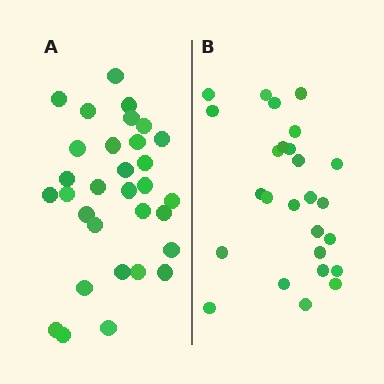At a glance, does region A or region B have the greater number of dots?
Region A (the left region) has more dots.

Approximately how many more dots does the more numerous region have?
Region A has about 5 more dots than region B.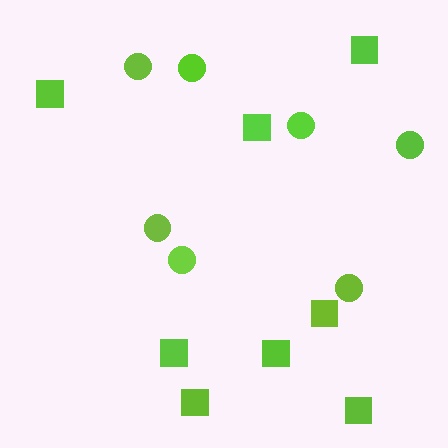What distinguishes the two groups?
There are 2 groups: one group of squares (8) and one group of circles (7).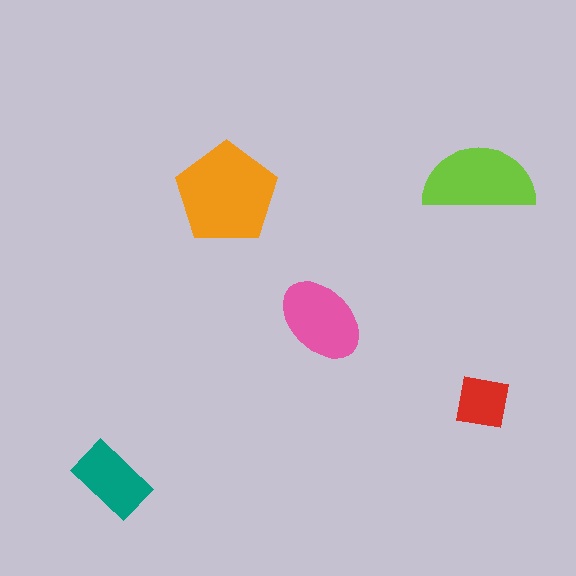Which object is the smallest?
The red square.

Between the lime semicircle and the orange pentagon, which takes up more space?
The orange pentagon.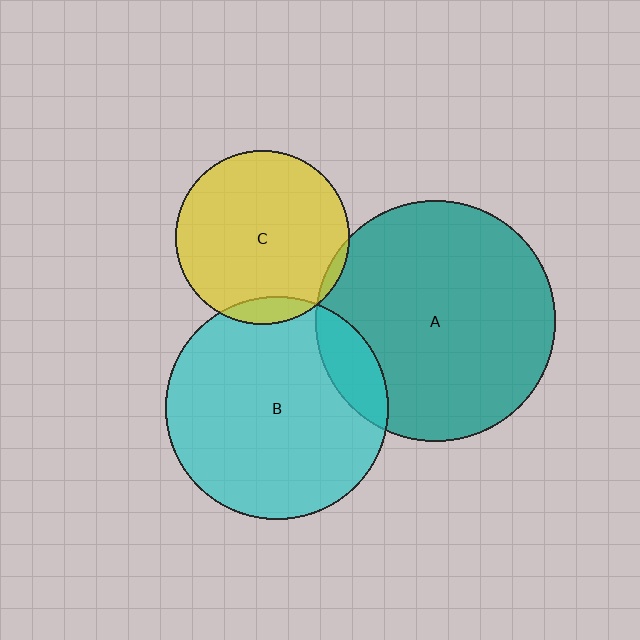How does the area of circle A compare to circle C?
Approximately 1.9 times.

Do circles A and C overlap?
Yes.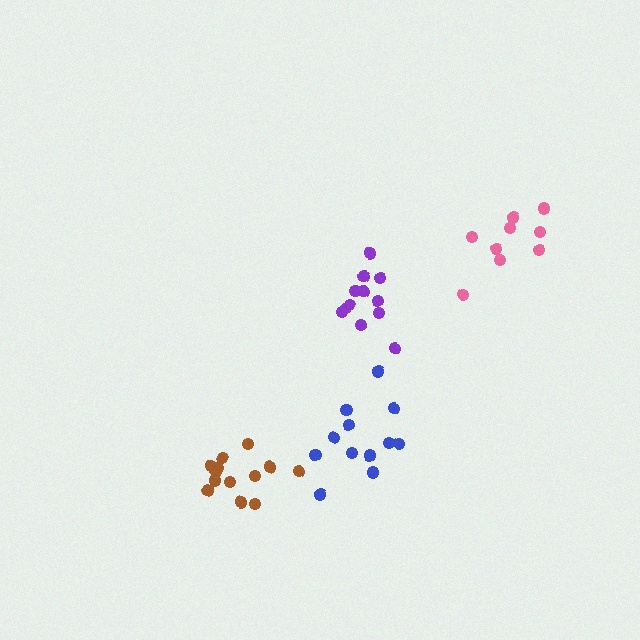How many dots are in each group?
Group 1: 9 dots, Group 2: 13 dots, Group 3: 12 dots, Group 4: 12 dots (46 total).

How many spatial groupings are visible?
There are 4 spatial groupings.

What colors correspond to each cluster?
The clusters are colored: pink, brown, blue, purple.